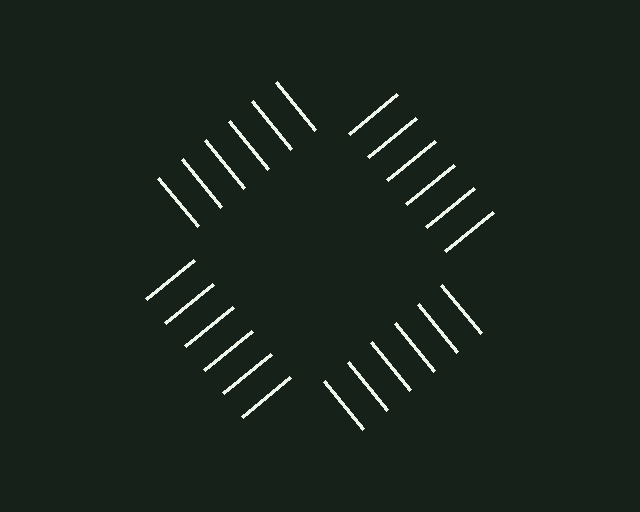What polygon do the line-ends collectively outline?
An illusory square — the line segments terminate on its edges but no continuous stroke is drawn.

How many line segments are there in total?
24 — 6 along each of the 4 edges.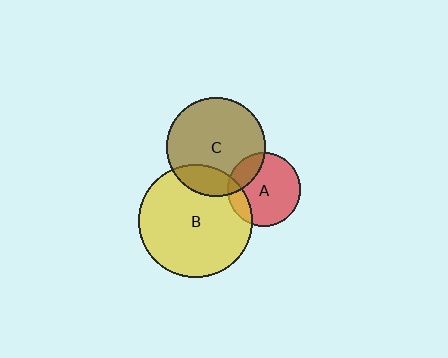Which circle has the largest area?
Circle B (yellow).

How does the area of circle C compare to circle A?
Approximately 1.8 times.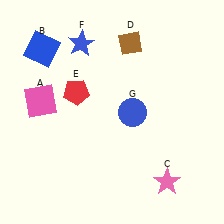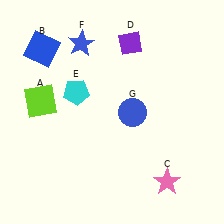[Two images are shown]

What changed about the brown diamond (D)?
In Image 1, D is brown. In Image 2, it changed to purple.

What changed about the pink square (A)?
In Image 1, A is pink. In Image 2, it changed to lime.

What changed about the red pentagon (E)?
In Image 1, E is red. In Image 2, it changed to cyan.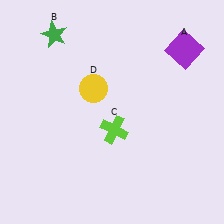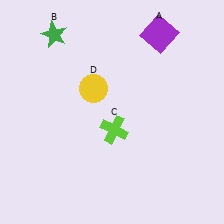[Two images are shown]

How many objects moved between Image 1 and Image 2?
1 object moved between the two images.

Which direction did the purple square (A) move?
The purple square (A) moved left.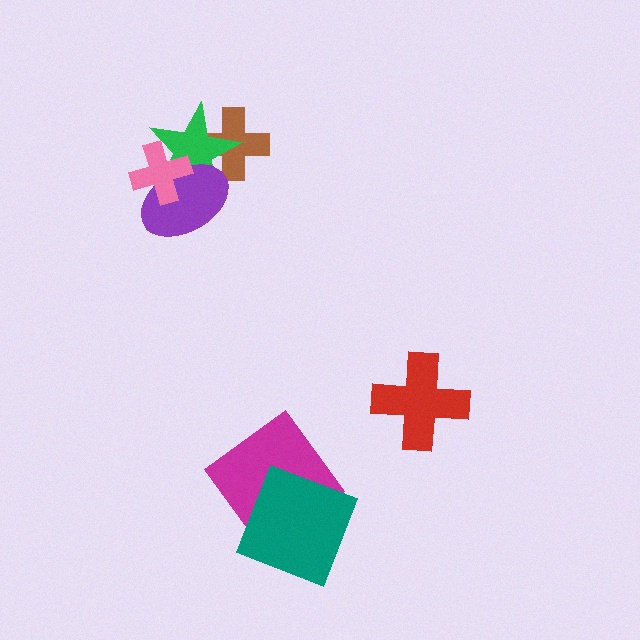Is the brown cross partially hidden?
Yes, it is partially covered by another shape.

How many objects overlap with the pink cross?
2 objects overlap with the pink cross.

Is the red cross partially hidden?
No, no other shape covers it.